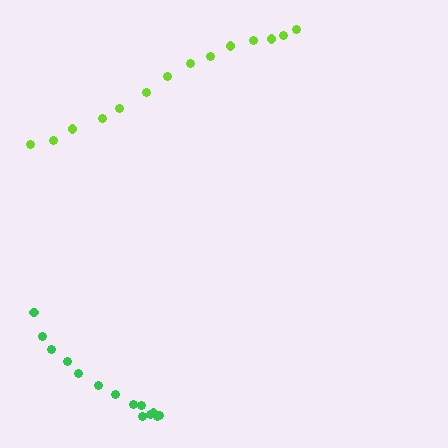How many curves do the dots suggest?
There are 2 distinct paths.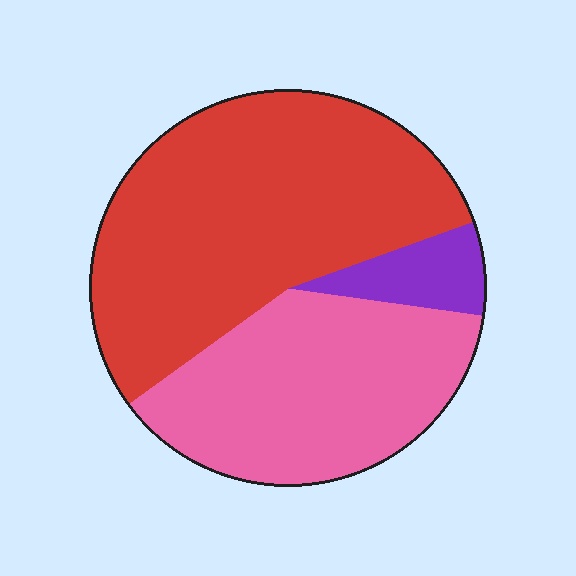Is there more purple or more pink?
Pink.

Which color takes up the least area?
Purple, at roughly 10%.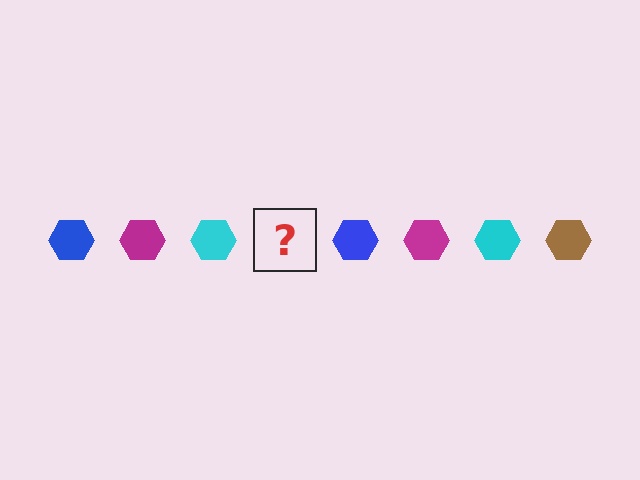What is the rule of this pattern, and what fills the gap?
The rule is that the pattern cycles through blue, magenta, cyan, brown hexagons. The gap should be filled with a brown hexagon.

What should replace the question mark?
The question mark should be replaced with a brown hexagon.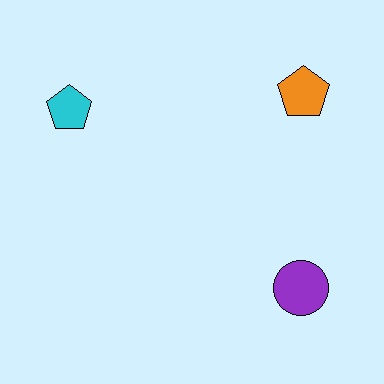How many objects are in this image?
There are 3 objects.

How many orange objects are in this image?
There is 1 orange object.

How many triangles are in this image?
There are no triangles.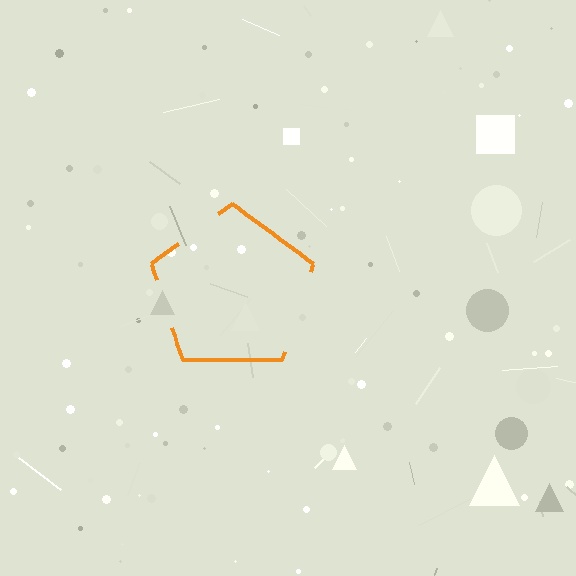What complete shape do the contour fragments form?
The contour fragments form a pentagon.